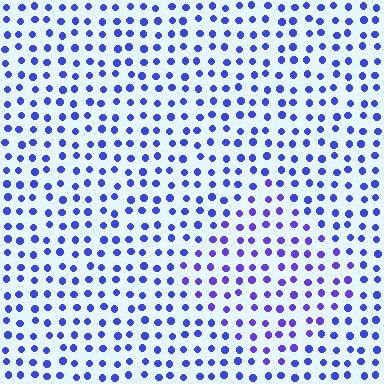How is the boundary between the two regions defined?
The boundary is defined purely by a slight shift in hue (about 22 degrees). Spacing, size, and orientation are identical on both sides.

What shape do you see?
I see a diamond.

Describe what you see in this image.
The image is filled with small blue elements in a uniform arrangement. A diamond-shaped region is visible where the elements are tinted to a slightly different hue, forming a subtle color boundary.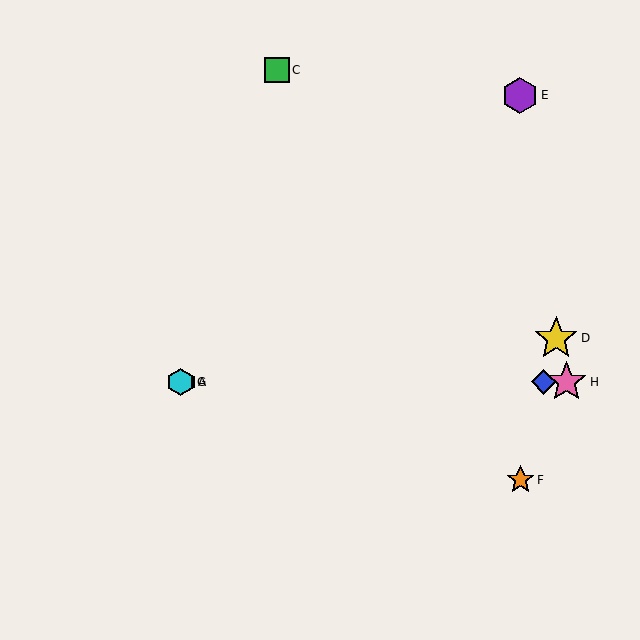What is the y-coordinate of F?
Object F is at y≈480.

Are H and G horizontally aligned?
Yes, both are at y≈382.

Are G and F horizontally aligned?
No, G is at y≈382 and F is at y≈480.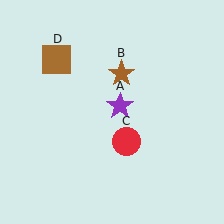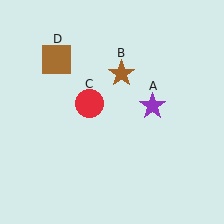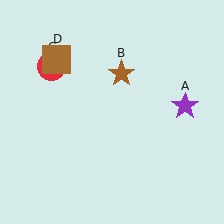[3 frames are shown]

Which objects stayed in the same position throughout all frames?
Brown star (object B) and brown square (object D) remained stationary.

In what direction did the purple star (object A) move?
The purple star (object A) moved right.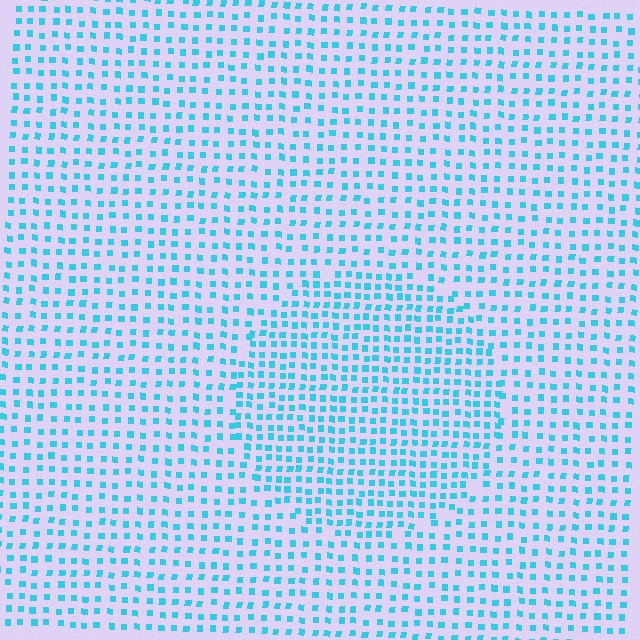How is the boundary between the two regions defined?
The boundary is defined by a change in element density (approximately 1.5x ratio). All elements are the same color, size, and shape.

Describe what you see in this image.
The image contains small cyan elements arranged at two different densities. A circle-shaped region is visible where the elements are more densely packed than the surrounding area.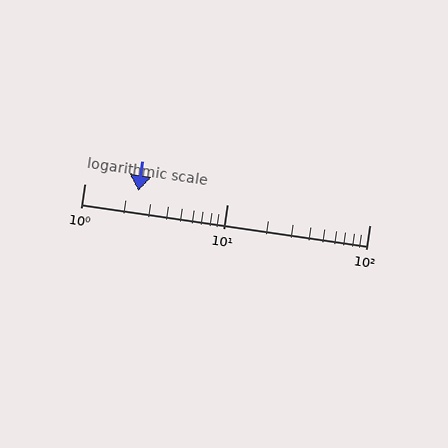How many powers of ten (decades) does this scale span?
The scale spans 2 decades, from 1 to 100.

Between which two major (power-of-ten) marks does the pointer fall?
The pointer is between 1 and 10.